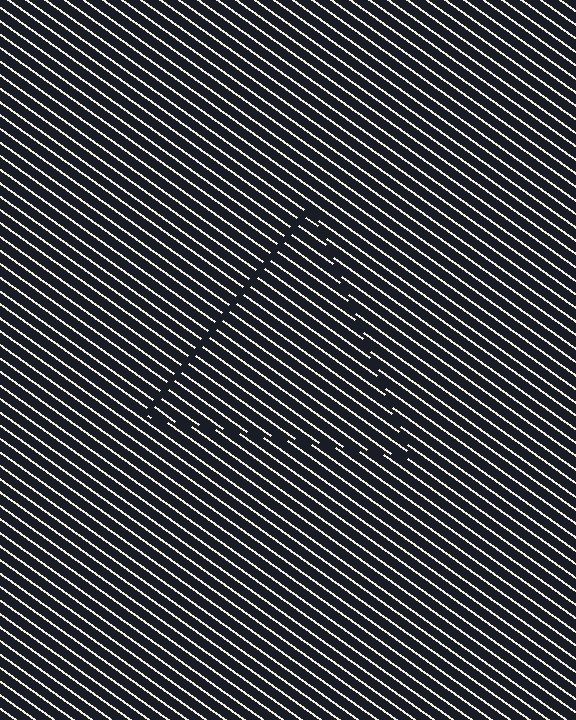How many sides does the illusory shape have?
3 sides — the line-ends trace a triangle.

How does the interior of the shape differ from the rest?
The interior of the shape contains the same grating, shifted by half a period — the contour is defined by the phase discontinuity where line-ends from the inner and outer gratings abut.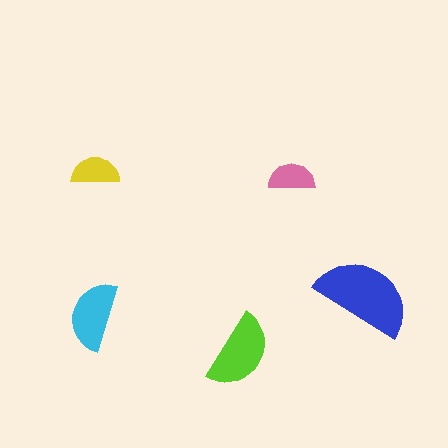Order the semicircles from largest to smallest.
the blue one, the lime one, the cyan one, the yellow one, the pink one.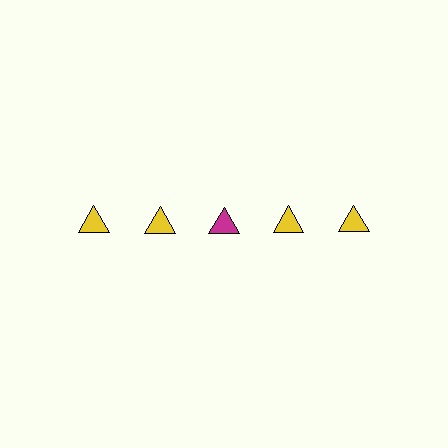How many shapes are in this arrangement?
There are 5 shapes arranged in a grid pattern.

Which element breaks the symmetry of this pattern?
The magenta triangle in the top row, center column breaks the symmetry. All other shapes are yellow triangles.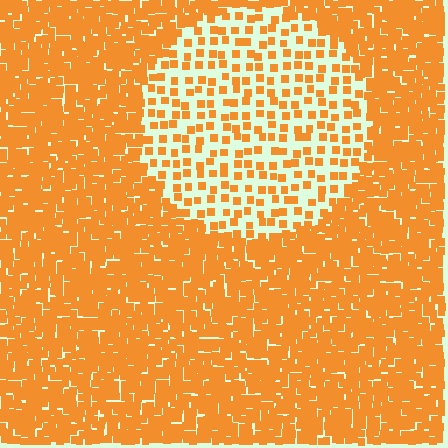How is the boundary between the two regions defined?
The boundary is defined by a change in element density (approximately 3.0x ratio). All elements are the same color, size, and shape.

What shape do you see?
I see a circle.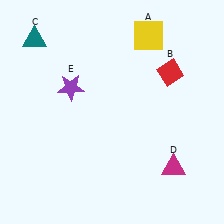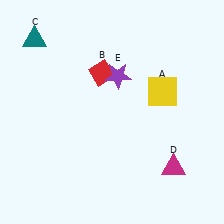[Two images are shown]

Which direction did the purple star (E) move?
The purple star (E) moved right.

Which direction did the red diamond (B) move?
The red diamond (B) moved left.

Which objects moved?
The objects that moved are: the yellow square (A), the red diamond (B), the purple star (E).